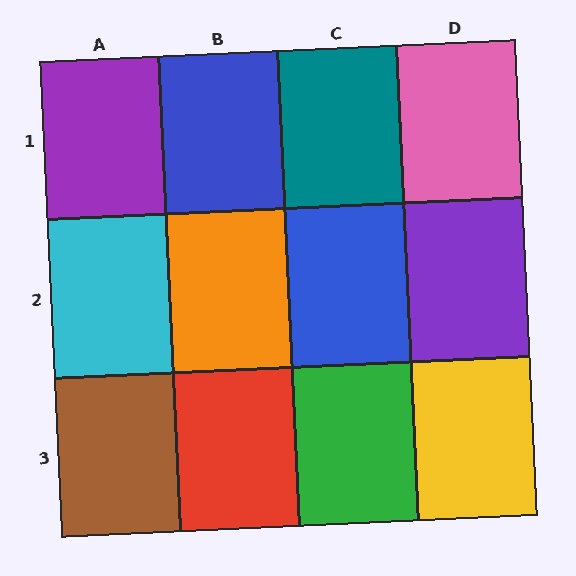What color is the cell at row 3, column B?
Red.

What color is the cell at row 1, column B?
Blue.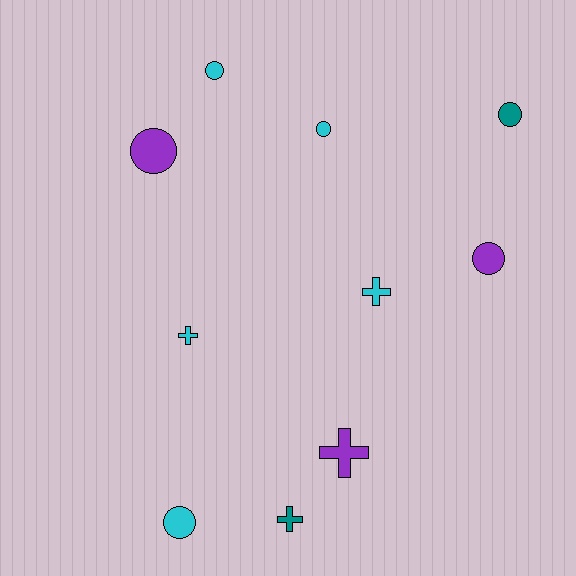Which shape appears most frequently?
Circle, with 6 objects.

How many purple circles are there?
There are 2 purple circles.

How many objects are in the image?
There are 10 objects.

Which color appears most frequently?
Cyan, with 5 objects.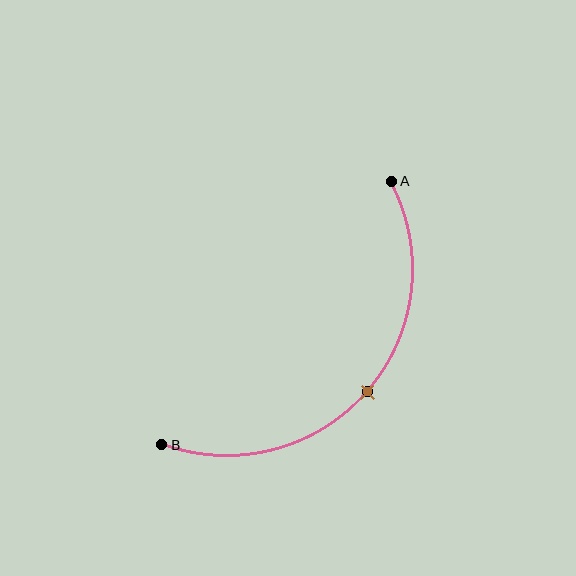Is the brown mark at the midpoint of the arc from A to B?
Yes. The brown mark lies on the arc at equal arc-length from both A and B — it is the arc midpoint.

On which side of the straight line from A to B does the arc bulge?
The arc bulges below and to the right of the straight line connecting A and B.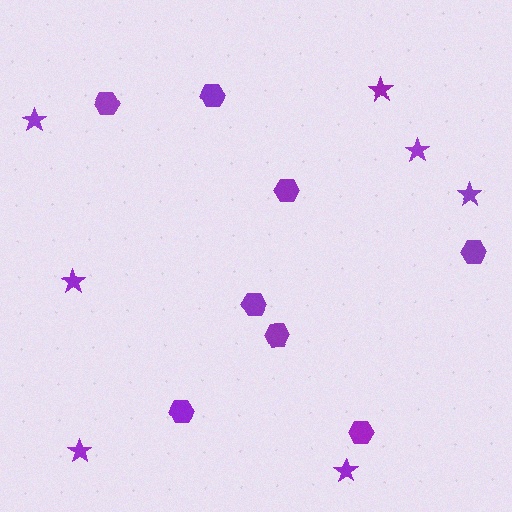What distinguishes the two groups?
There are 2 groups: one group of stars (7) and one group of hexagons (8).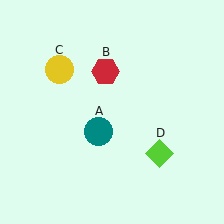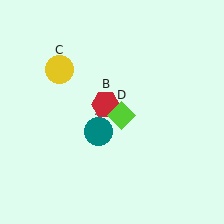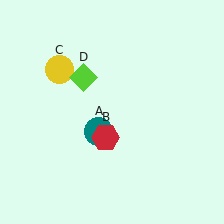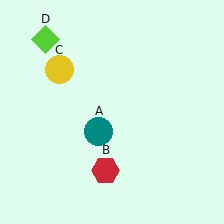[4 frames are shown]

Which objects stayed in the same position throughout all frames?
Teal circle (object A) and yellow circle (object C) remained stationary.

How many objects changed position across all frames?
2 objects changed position: red hexagon (object B), lime diamond (object D).